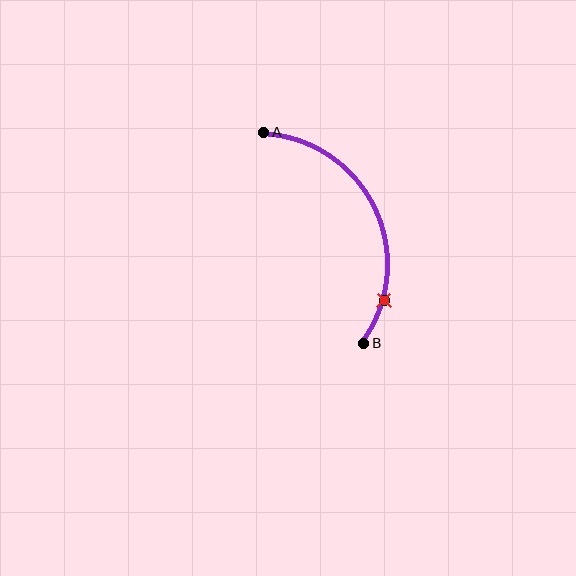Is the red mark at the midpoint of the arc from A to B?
No. The red mark lies on the arc but is closer to endpoint B. The arc midpoint would be at the point on the curve equidistant along the arc from both A and B.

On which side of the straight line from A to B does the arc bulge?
The arc bulges to the right of the straight line connecting A and B.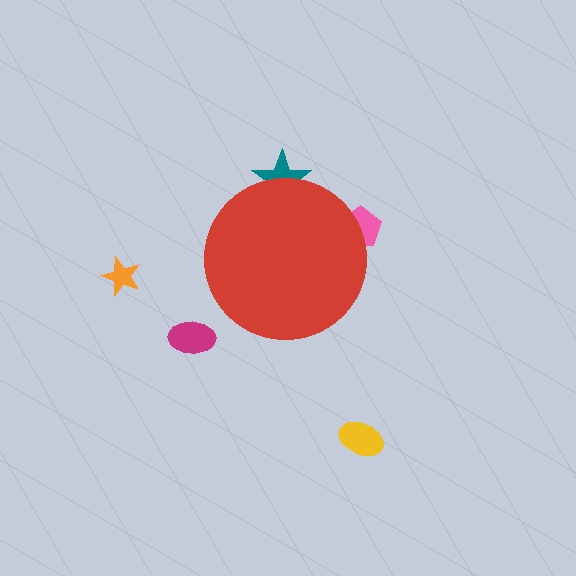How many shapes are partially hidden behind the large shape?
2 shapes are partially hidden.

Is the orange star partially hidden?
No, the orange star is fully visible.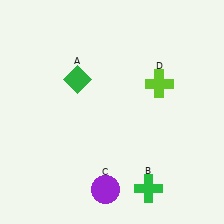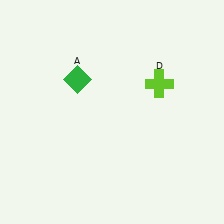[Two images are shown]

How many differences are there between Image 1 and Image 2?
There are 2 differences between the two images.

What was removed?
The green cross (B), the purple circle (C) were removed in Image 2.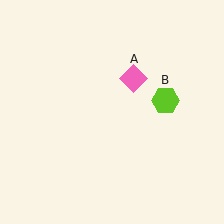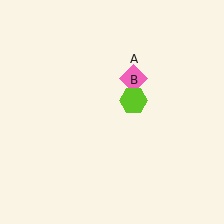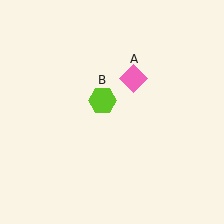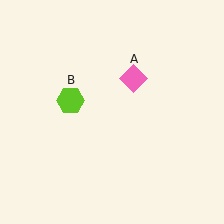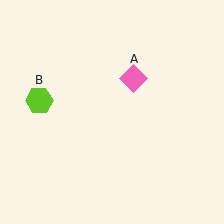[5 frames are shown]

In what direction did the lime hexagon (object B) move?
The lime hexagon (object B) moved left.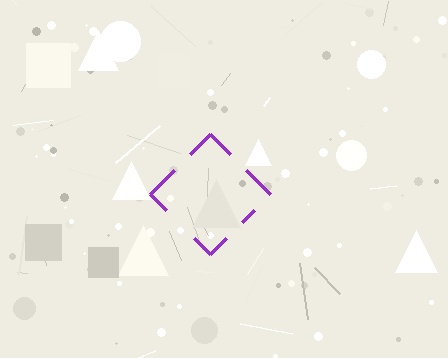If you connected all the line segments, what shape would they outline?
They would outline a diamond.